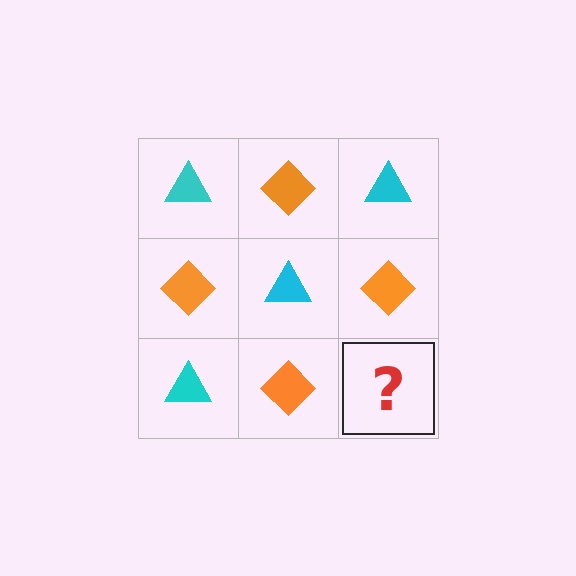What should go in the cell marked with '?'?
The missing cell should contain a cyan triangle.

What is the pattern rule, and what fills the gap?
The rule is that it alternates cyan triangle and orange diamond in a checkerboard pattern. The gap should be filled with a cyan triangle.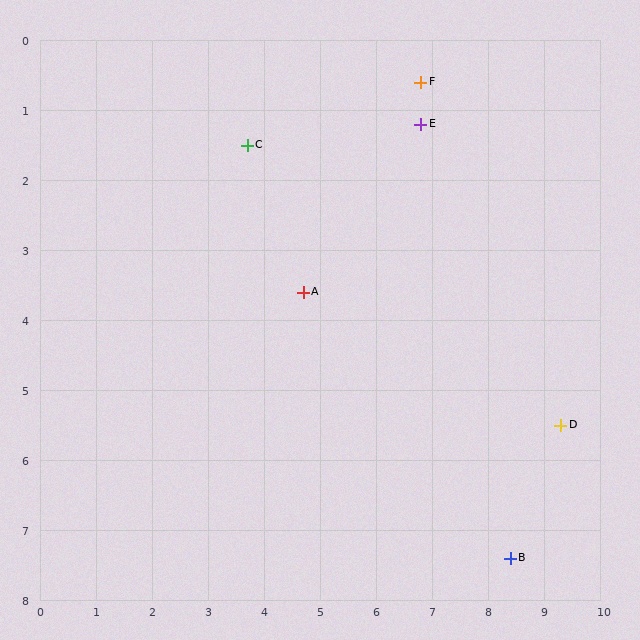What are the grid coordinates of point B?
Point B is at approximately (8.4, 7.4).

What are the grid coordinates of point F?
Point F is at approximately (6.8, 0.6).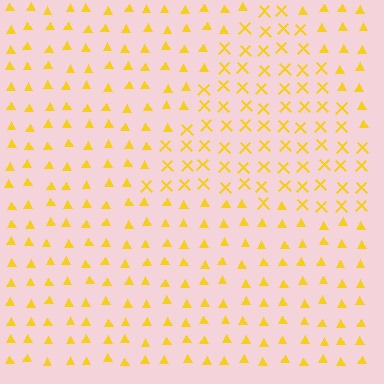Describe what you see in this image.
The image is filled with small yellow elements arranged in a uniform grid. A triangle-shaped region contains X marks, while the surrounding area contains triangles. The boundary is defined purely by the change in element shape.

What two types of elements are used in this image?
The image uses X marks inside the triangle region and triangles outside it.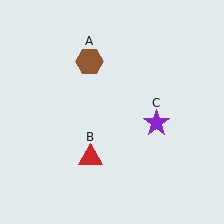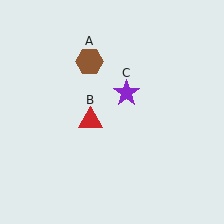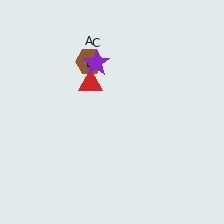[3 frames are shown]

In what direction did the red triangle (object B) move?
The red triangle (object B) moved up.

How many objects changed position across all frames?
2 objects changed position: red triangle (object B), purple star (object C).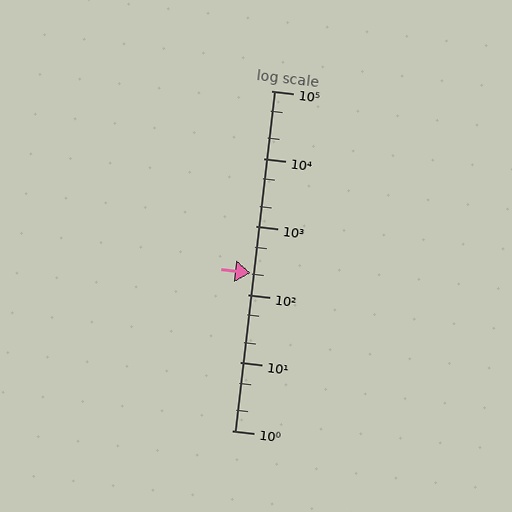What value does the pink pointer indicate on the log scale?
The pointer indicates approximately 210.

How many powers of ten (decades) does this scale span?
The scale spans 5 decades, from 1 to 100000.